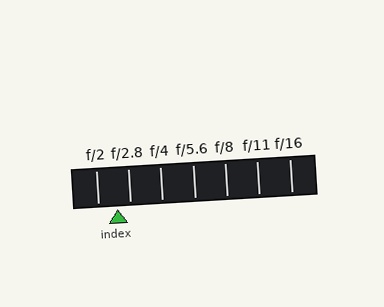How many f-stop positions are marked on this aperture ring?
There are 7 f-stop positions marked.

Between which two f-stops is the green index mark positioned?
The index mark is between f/2 and f/2.8.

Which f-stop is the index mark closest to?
The index mark is closest to f/2.8.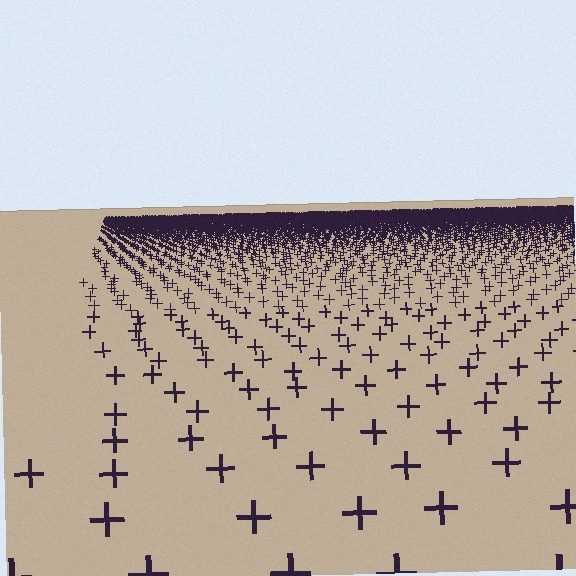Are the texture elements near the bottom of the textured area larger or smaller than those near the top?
Larger. Near the bottom, elements are closer to the viewer and appear at a bigger on-screen size.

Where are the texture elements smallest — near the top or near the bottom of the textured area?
Near the top.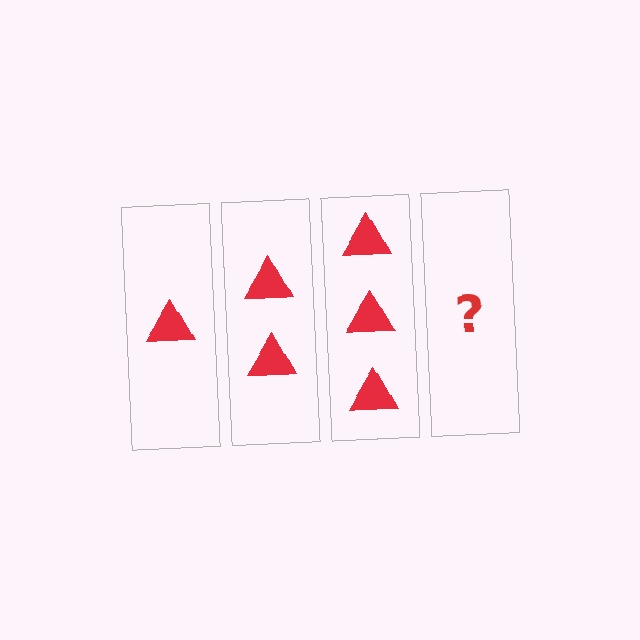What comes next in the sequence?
The next element should be 4 triangles.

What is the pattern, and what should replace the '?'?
The pattern is that each step adds one more triangle. The '?' should be 4 triangles.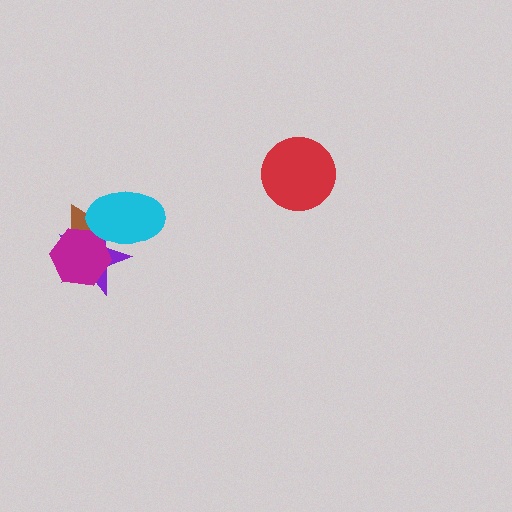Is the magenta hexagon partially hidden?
Yes, it is partially covered by another shape.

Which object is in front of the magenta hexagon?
The cyan ellipse is in front of the magenta hexagon.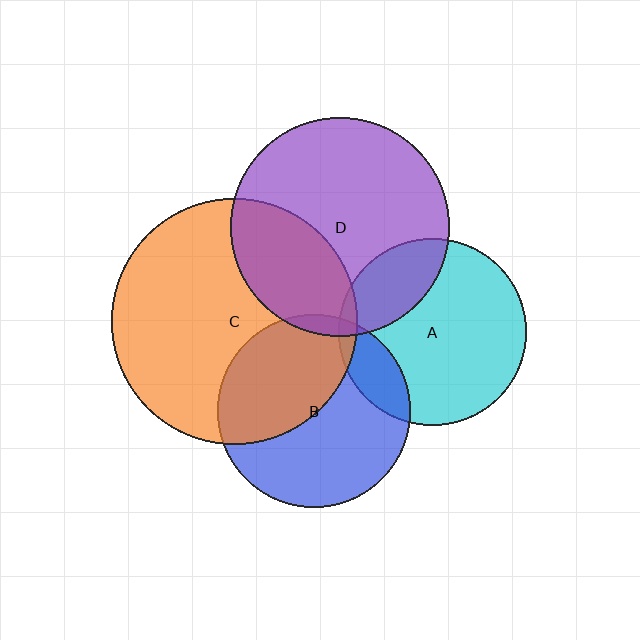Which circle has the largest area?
Circle C (orange).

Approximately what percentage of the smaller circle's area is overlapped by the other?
Approximately 45%.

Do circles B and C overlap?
Yes.